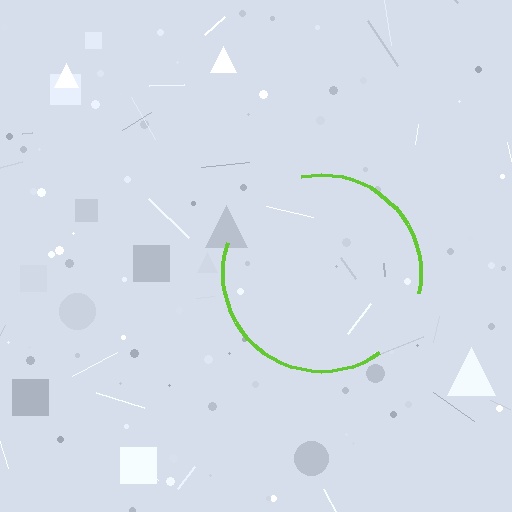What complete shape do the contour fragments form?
The contour fragments form a circle.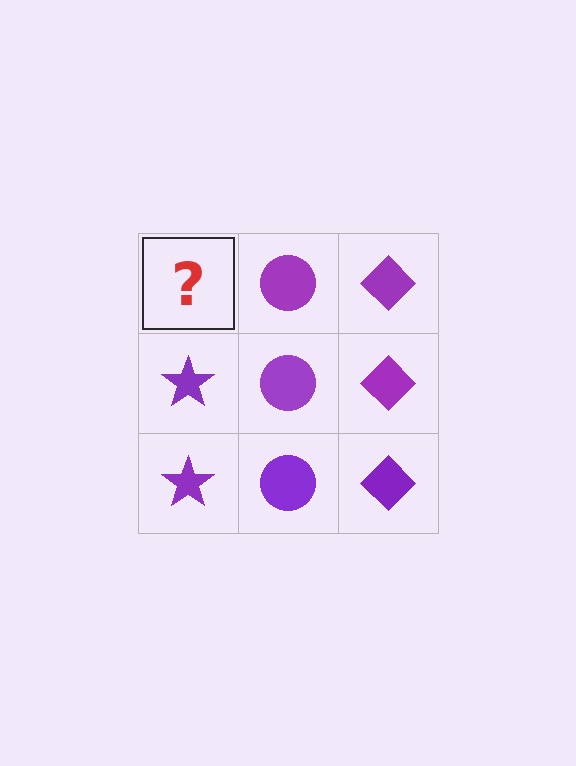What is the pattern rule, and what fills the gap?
The rule is that each column has a consistent shape. The gap should be filled with a purple star.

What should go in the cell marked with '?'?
The missing cell should contain a purple star.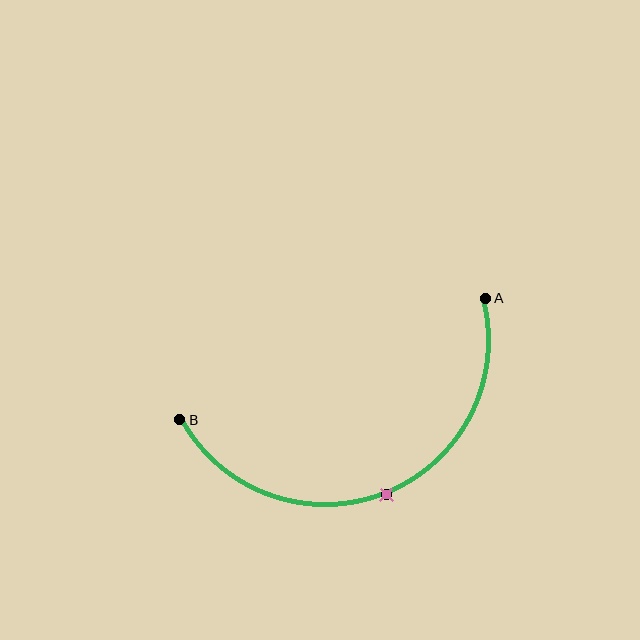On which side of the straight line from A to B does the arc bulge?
The arc bulges below the straight line connecting A and B.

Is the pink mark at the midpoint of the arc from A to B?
Yes. The pink mark lies on the arc at equal arc-length from both A and B — it is the arc midpoint.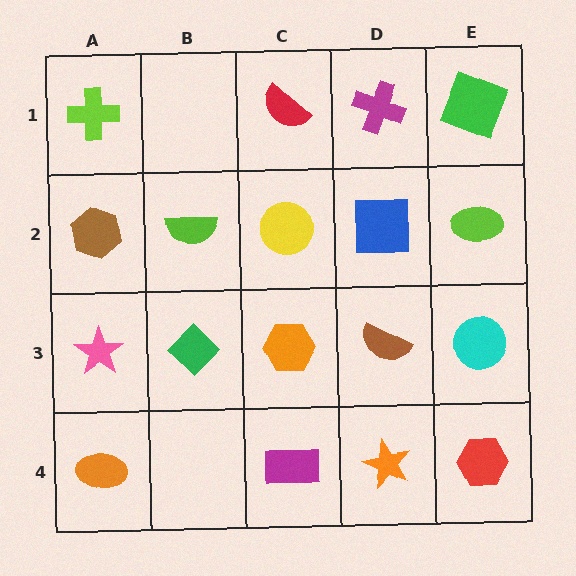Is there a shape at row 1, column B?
No, that cell is empty.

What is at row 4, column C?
A magenta rectangle.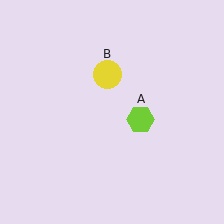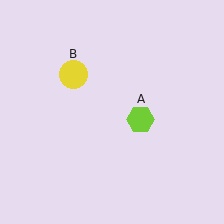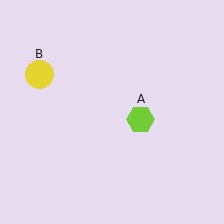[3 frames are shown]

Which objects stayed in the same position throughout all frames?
Lime hexagon (object A) remained stationary.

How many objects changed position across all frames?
1 object changed position: yellow circle (object B).